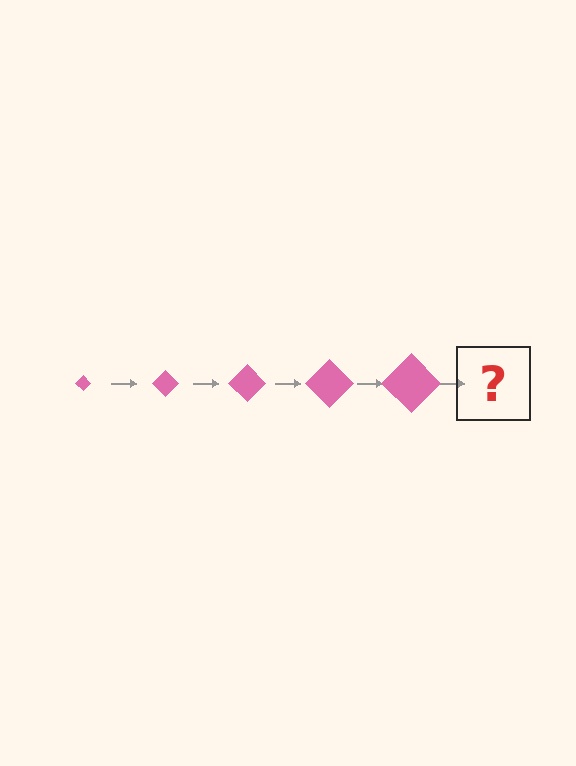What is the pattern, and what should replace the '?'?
The pattern is that the diamond gets progressively larger each step. The '?' should be a pink diamond, larger than the previous one.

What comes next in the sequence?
The next element should be a pink diamond, larger than the previous one.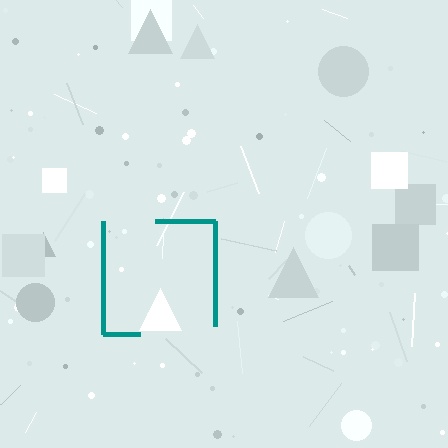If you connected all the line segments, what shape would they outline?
They would outline a square.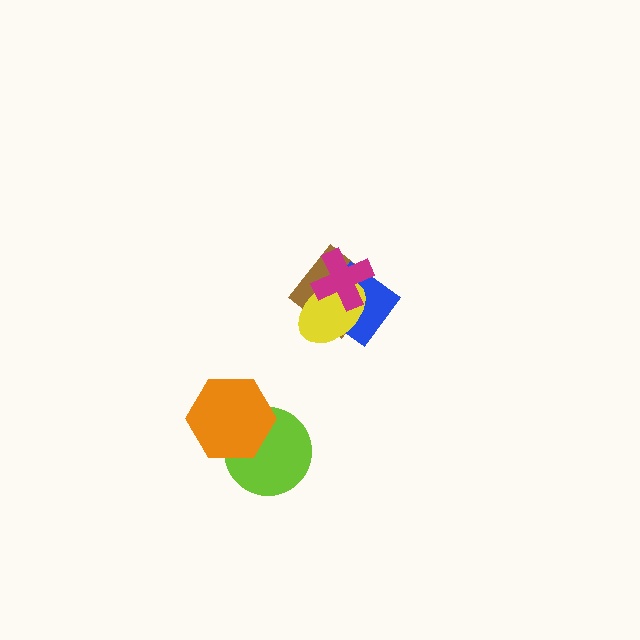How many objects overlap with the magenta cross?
3 objects overlap with the magenta cross.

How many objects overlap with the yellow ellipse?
3 objects overlap with the yellow ellipse.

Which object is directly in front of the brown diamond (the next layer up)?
The blue diamond is directly in front of the brown diamond.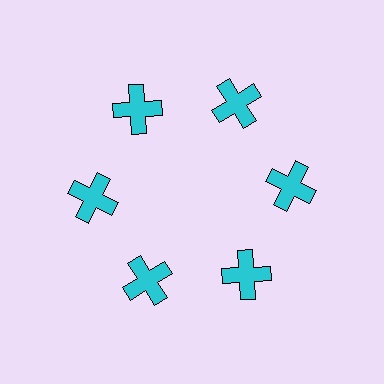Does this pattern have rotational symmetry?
Yes, this pattern has 6-fold rotational symmetry. It looks the same after rotating 60 degrees around the center.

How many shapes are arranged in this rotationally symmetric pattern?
There are 6 shapes, arranged in 6 groups of 1.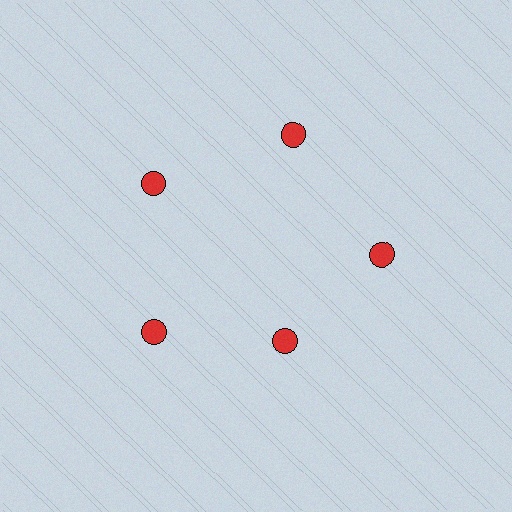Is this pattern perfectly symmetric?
No. The 5 red circles are arranged in a ring, but one element near the 5 o'clock position is pulled inward toward the center, breaking the 5-fold rotational symmetry.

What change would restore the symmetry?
The symmetry would be restored by moving it outward, back onto the ring so that all 5 circles sit at equal angles and equal distance from the center.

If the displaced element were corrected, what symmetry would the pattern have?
It would have 5-fold rotational symmetry — the pattern would map onto itself every 72 degrees.